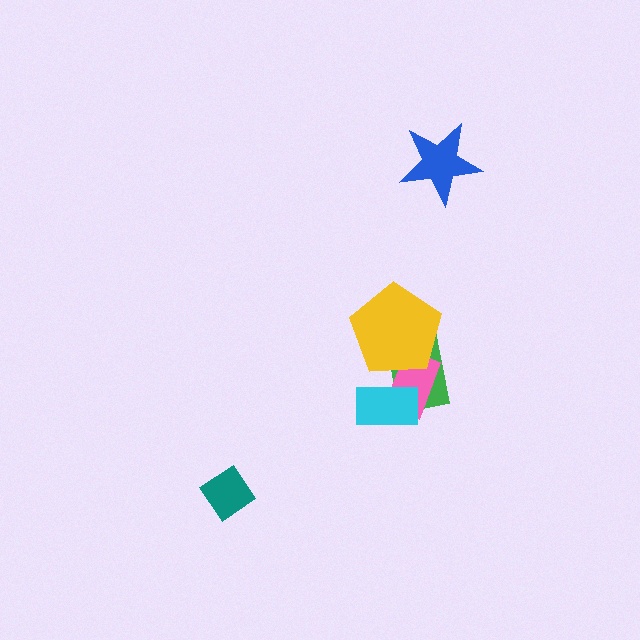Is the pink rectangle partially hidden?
Yes, it is partially covered by another shape.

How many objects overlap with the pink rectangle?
3 objects overlap with the pink rectangle.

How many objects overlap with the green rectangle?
3 objects overlap with the green rectangle.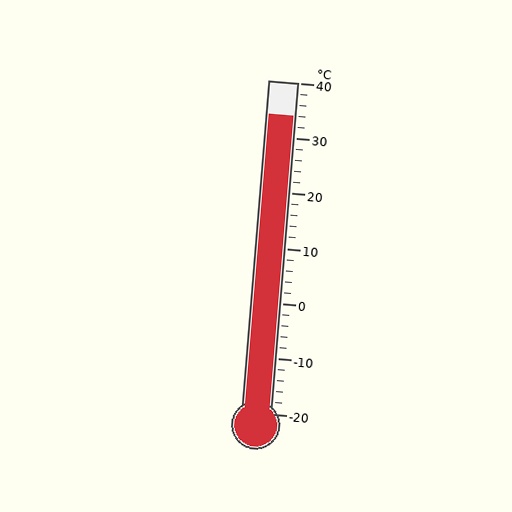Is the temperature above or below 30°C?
The temperature is above 30°C.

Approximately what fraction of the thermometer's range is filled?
The thermometer is filled to approximately 90% of its range.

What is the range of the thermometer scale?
The thermometer scale ranges from -20°C to 40°C.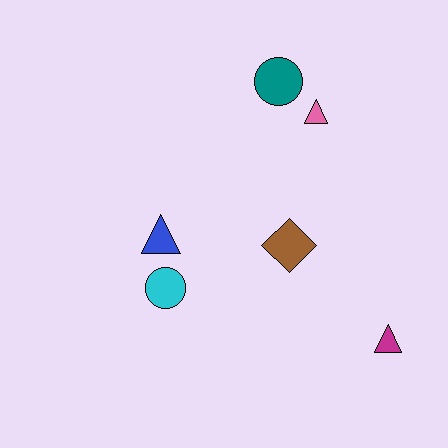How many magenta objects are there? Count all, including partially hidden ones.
There is 1 magenta object.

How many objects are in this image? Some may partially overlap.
There are 6 objects.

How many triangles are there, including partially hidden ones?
There are 3 triangles.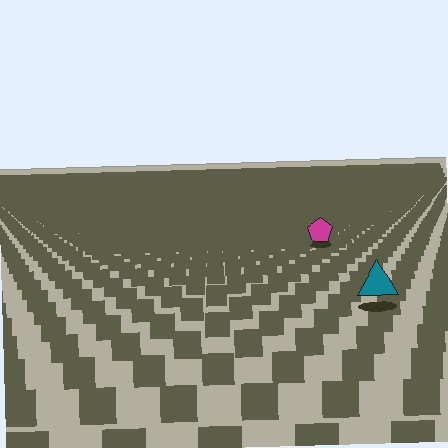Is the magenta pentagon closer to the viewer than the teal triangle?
No. The teal triangle is closer — you can tell from the texture gradient: the ground texture is coarser near it.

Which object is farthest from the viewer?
The magenta pentagon is farthest from the viewer. It appears smaller and the ground texture around it is denser.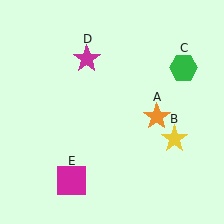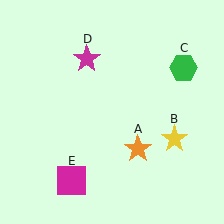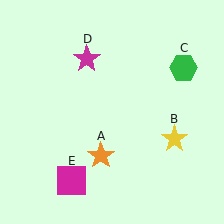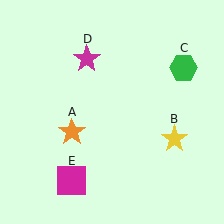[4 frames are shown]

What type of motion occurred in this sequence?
The orange star (object A) rotated clockwise around the center of the scene.